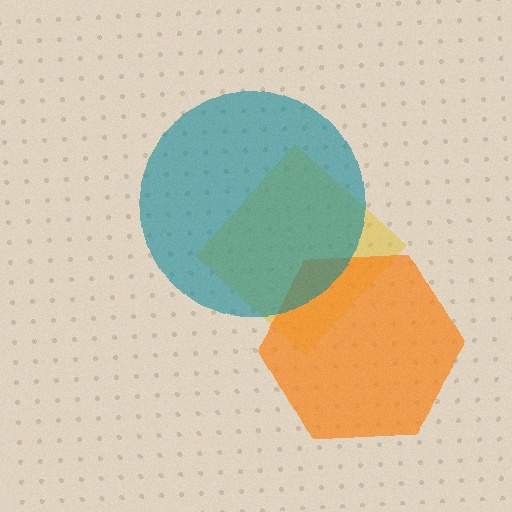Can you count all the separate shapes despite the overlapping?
Yes, there are 3 separate shapes.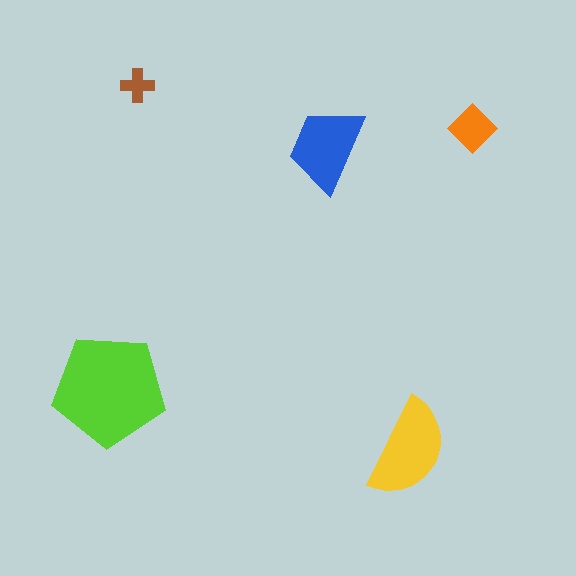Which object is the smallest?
The brown cross.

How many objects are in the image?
There are 5 objects in the image.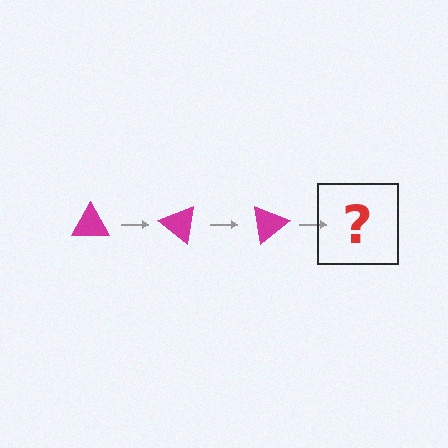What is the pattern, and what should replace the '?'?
The pattern is that the triangle rotates 40 degrees each step. The '?' should be a magenta triangle rotated 120 degrees.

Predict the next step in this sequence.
The next step is a magenta triangle rotated 120 degrees.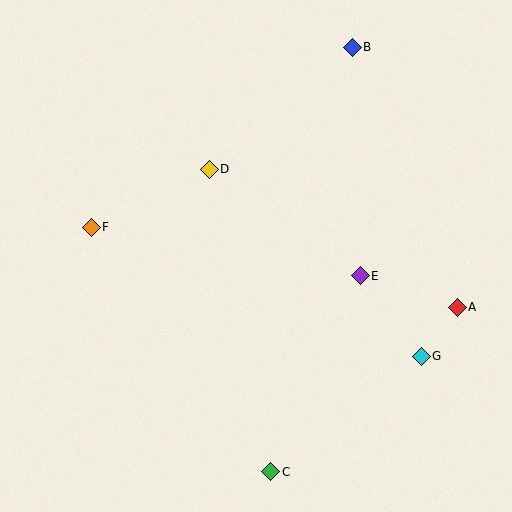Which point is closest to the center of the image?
Point D at (209, 169) is closest to the center.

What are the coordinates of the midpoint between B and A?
The midpoint between B and A is at (405, 177).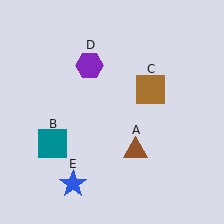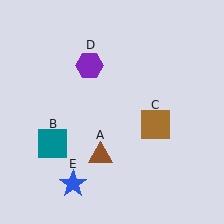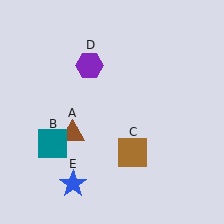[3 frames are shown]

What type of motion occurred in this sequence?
The brown triangle (object A), brown square (object C) rotated clockwise around the center of the scene.